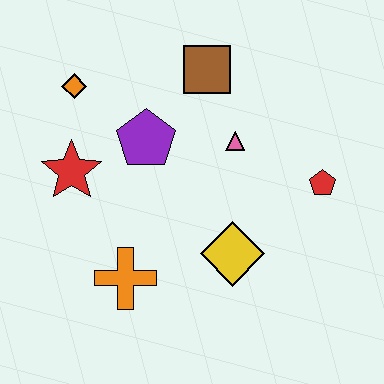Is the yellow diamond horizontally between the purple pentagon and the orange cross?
No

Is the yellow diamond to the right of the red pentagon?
No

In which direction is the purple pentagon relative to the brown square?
The purple pentagon is below the brown square.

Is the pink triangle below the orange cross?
No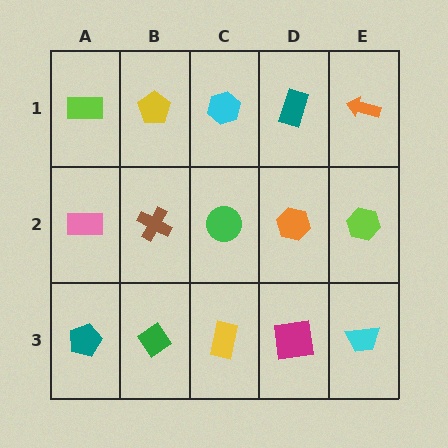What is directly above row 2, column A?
A lime rectangle.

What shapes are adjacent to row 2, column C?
A cyan hexagon (row 1, column C), a yellow rectangle (row 3, column C), a brown cross (row 2, column B), an orange hexagon (row 2, column D).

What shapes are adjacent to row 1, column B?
A brown cross (row 2, column B), a lime rectangle (row 1, column A), a cyan hexagon (row 1, column C).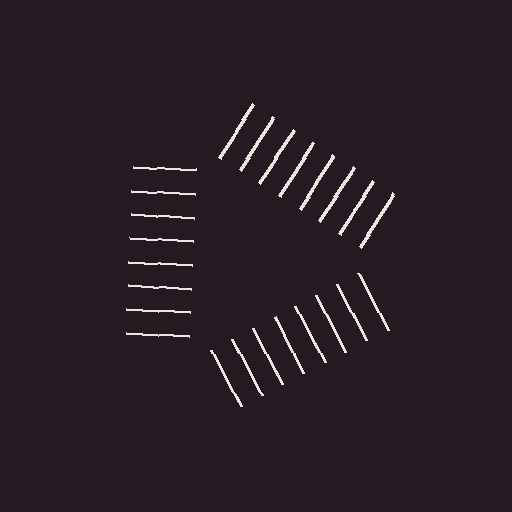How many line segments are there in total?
24 — 8 along each of the 3 edges.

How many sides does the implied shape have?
3 sides — the line-ends trace a triangle.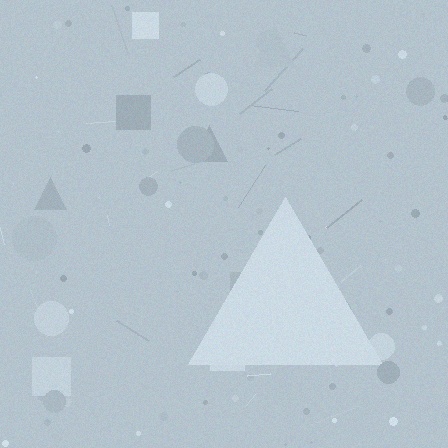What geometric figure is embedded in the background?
A triangle is embedded in the background.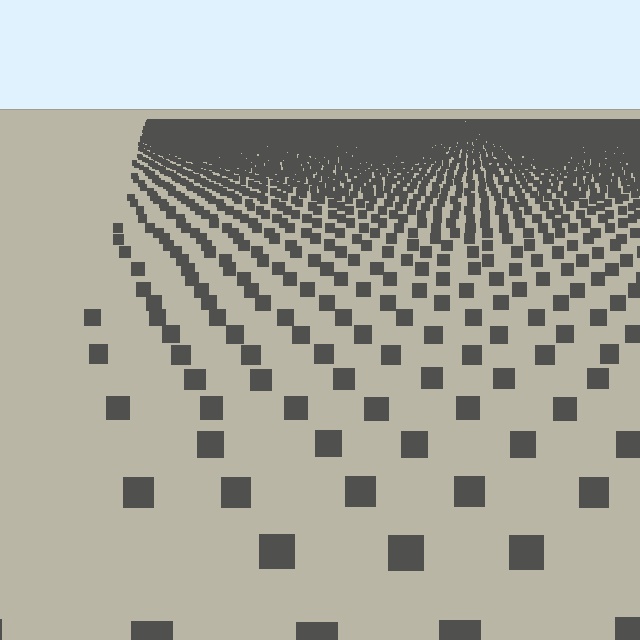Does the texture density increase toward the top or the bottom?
Density increases toward the top.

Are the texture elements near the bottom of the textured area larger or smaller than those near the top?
Larger. Near the bottom, elements are closer to the viewer and appear at a bigger on-screen size.